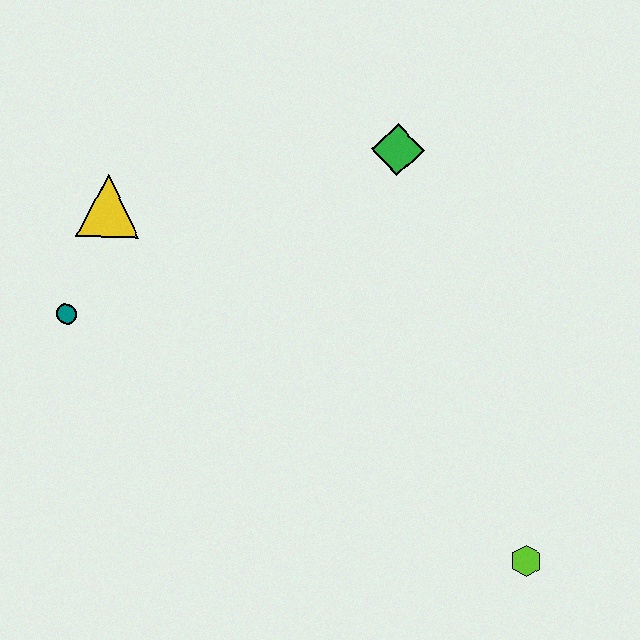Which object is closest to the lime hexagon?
The green diamond is closest to the lime hexagon.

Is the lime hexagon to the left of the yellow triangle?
No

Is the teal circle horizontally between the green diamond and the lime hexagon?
No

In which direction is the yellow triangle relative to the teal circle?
The yellow triangle is above the teal circle.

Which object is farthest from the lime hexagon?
The yellow triangle is farthest from the lime hexagon.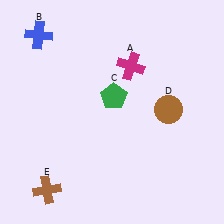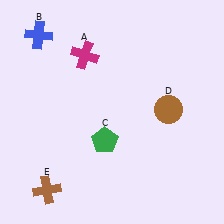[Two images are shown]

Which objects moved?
The objects that moved are: the magenta cross (A), the green pentagon (C).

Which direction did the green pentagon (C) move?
The green pentagon (C) moved down.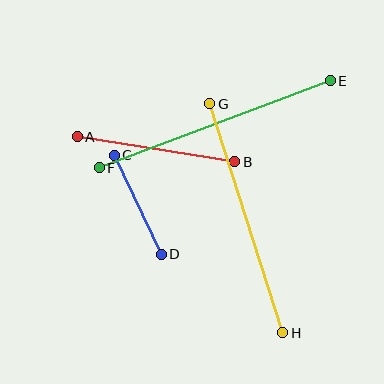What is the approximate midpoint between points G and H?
The midpoint is at approximately (246, 218) pixels.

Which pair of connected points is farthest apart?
Points E and F are farthest apart.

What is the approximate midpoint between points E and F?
The midpoint is at approximately (215, 124) pixels.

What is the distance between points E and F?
The distance is approximately 247 pixels.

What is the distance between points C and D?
The distance is approximately 110 pixels.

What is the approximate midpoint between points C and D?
The midpoint is at approximately (138, 205) pixels.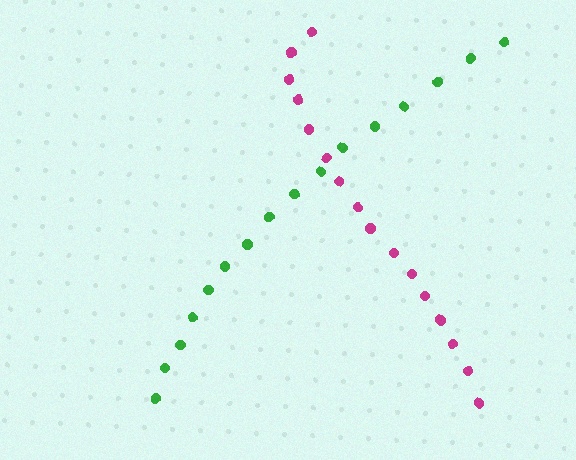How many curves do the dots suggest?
There are 2 distinct paths.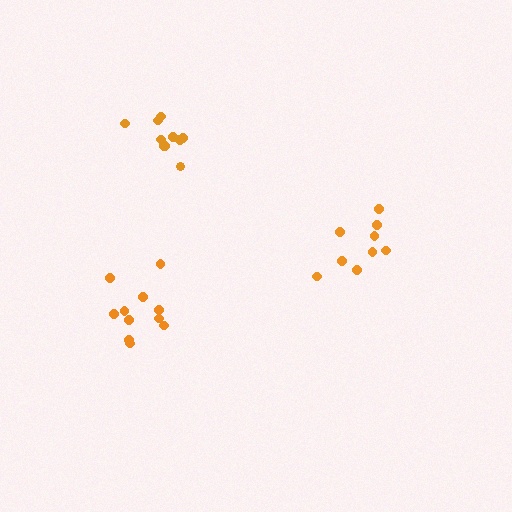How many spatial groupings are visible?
There are 3 spatial groupings.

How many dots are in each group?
Group 1: 10 dots, Group 2: 11 dots, Group 3: 9 dots (30 total).